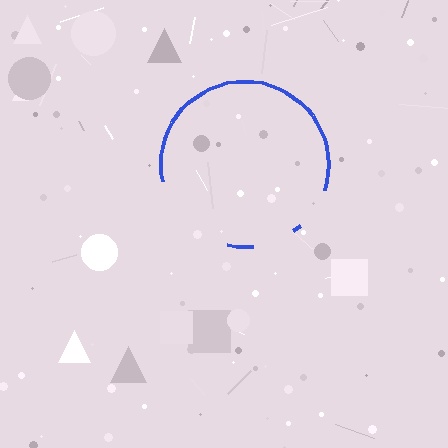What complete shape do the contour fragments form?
The contour fragments form a circle.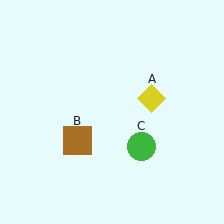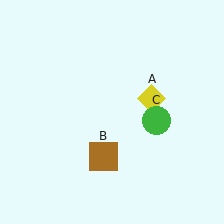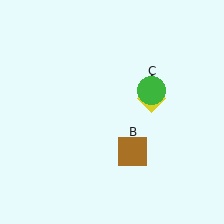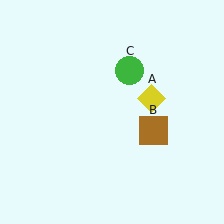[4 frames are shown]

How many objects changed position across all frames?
2 objects changed position: brown square (object B), green circle (object C).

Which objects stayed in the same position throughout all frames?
Yellow diamond (object A) remained stationary.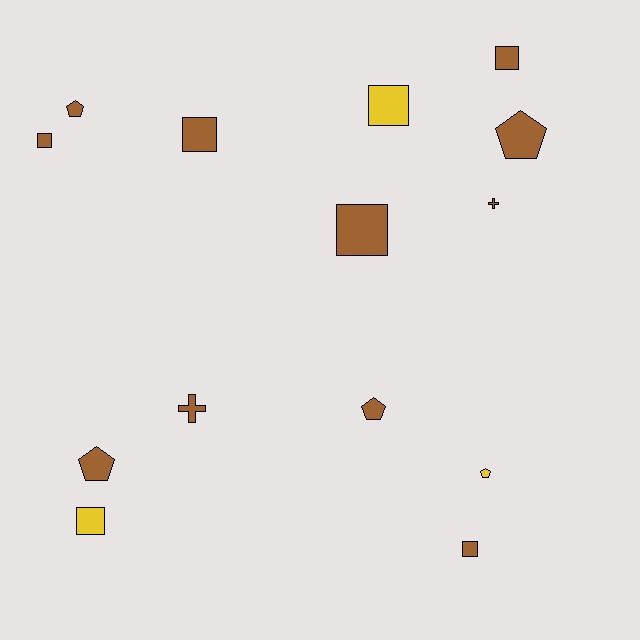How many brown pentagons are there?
There are 4 brown pentagons.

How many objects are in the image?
There are 14 objects.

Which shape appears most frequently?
Square, with 7 objects.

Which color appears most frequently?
Brown, with 11 objects.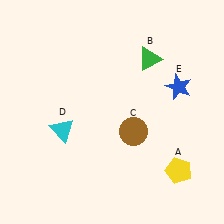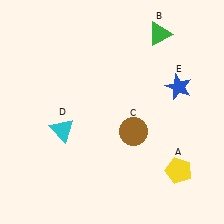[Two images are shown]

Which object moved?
The green triangle (B) moved up.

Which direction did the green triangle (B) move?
The green triangle (B) moved up.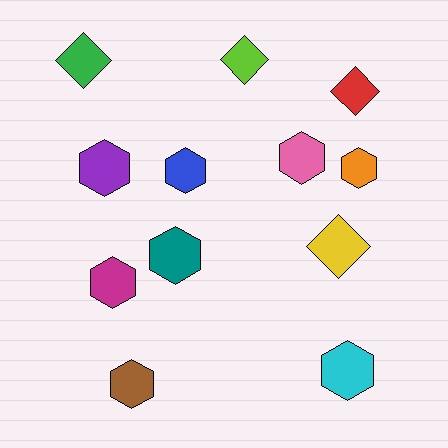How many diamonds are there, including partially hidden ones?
There are 4 diamonds.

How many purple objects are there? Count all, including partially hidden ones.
There is 1 purple object.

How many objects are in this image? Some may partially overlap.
There are 12 objects.